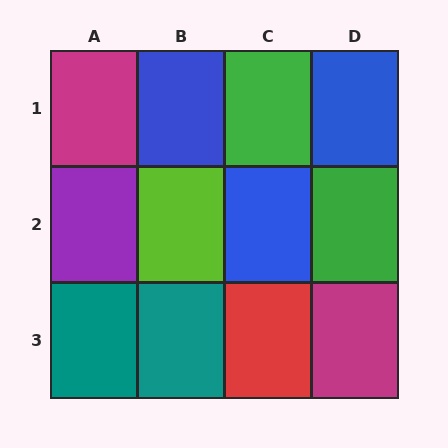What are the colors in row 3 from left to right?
Teal, teal, red, magenta.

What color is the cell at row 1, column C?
Green.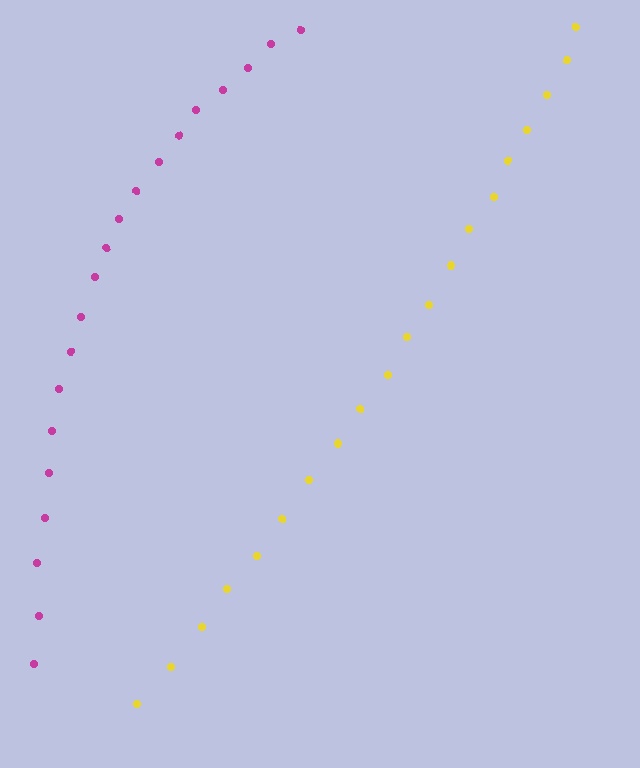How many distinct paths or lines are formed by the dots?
There are 2 distinct paths.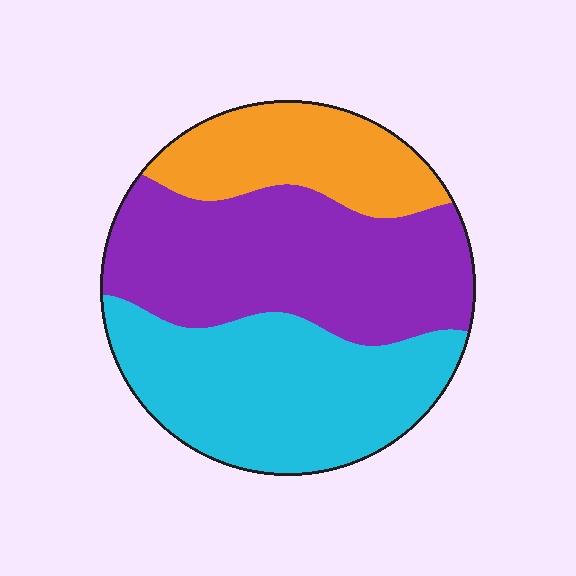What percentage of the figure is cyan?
Cyan takes up about three eighths (3/8) of the figure.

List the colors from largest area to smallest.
From largest to smallest: purple, cyan, orange.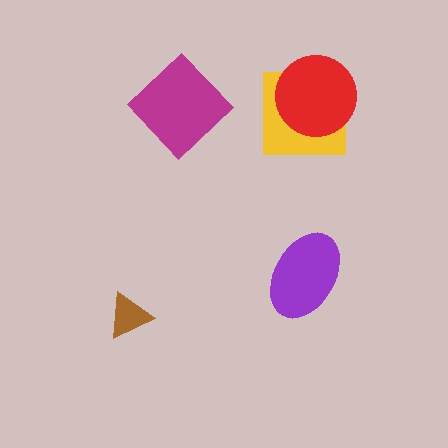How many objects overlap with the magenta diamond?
0 objects overlap with the magenta diamond.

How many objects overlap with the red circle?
1 object overlaps with the red circle.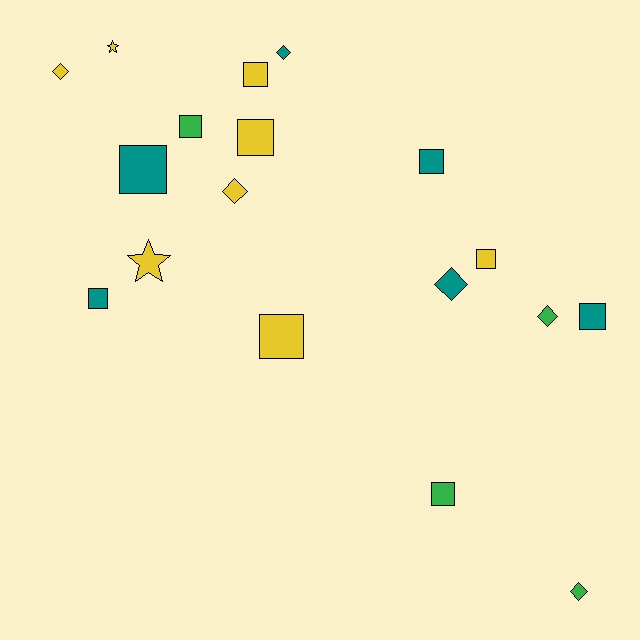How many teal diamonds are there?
There are 2 teal diamonds.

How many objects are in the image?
There are 18 objects.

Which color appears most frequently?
Yellow, with 8 objects.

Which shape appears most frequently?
Square, with 10 objects.